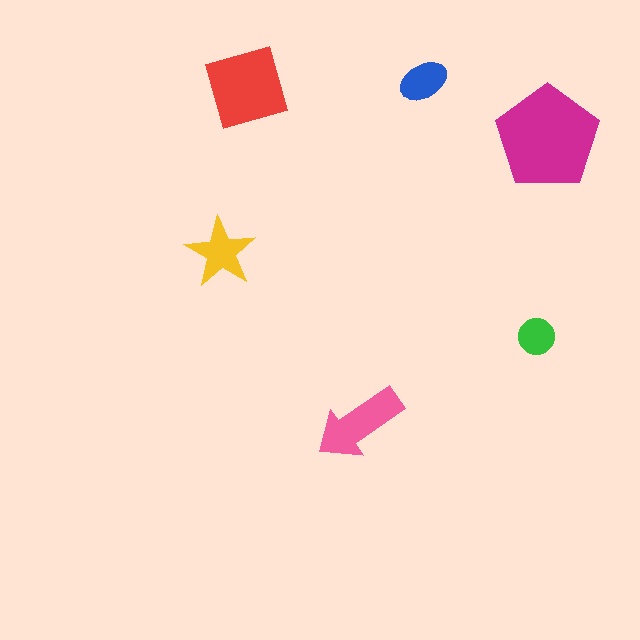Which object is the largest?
The magenta pentagon.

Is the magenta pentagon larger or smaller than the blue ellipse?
Larger.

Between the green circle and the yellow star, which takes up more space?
The yellow star.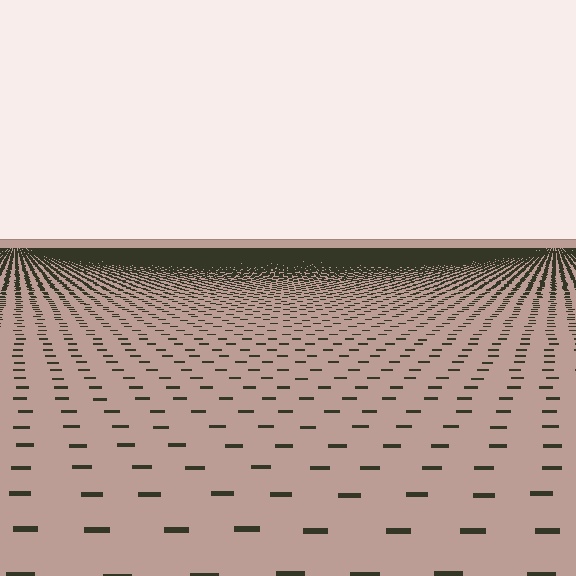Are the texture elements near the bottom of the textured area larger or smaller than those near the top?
Larger. Near the bottom, elements are closer to the viewer and appear at a bigger on-screen size.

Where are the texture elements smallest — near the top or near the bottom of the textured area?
Near the top.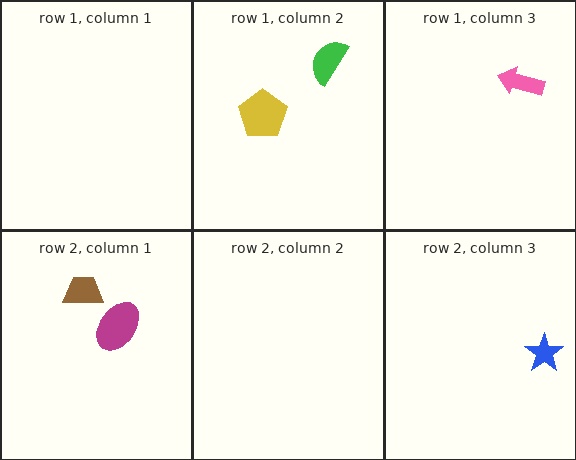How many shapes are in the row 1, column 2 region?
2.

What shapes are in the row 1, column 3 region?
The pink arrow.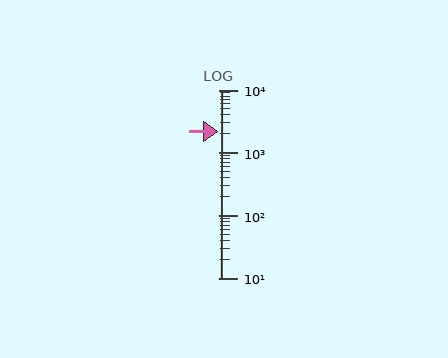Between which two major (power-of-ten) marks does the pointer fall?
The pointer is between 1000 and 10000.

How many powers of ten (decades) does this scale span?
The scale spans 3 decades, from 10 to 10000.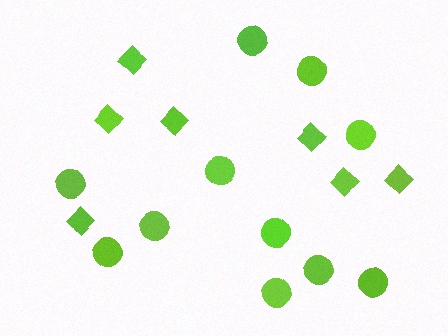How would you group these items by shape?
There are 2 groups: one group of diamonds (7) and one group of circles (11).